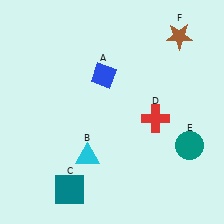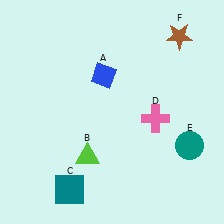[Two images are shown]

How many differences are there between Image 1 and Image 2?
There are 2 differences between the two images.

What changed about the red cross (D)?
In Image 1, D is red. In Image 2, it changed to pink.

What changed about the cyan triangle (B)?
In Image 1, B is cyan. In Image 2, it changed to lime.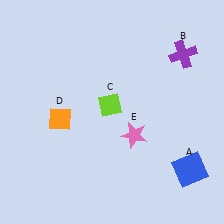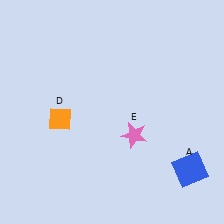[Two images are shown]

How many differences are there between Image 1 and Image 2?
There are 2 differences between the two images.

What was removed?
The lime diamond (C), the purple cross (B) were removed in Image 2.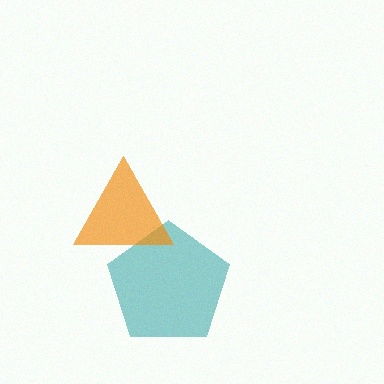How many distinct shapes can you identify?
There are 2 distinct shapes: a teal pentagon, an orange triangle.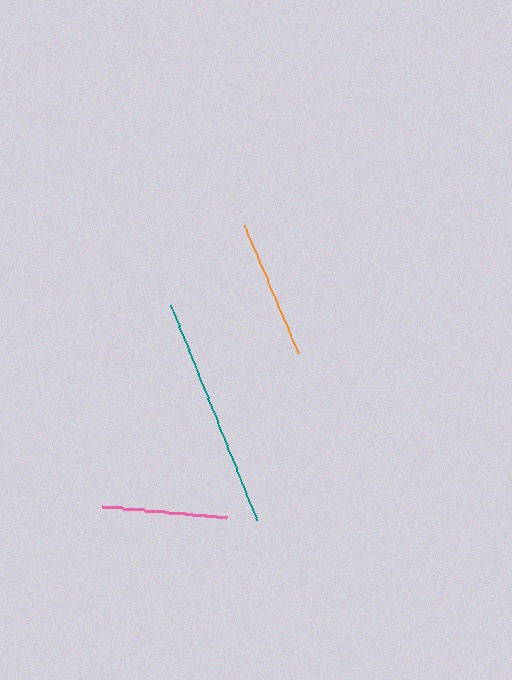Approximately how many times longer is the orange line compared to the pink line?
The orange line is approximately 1.1 times the length of the pink line.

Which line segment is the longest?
The teal line is the longest at approximately 232 pixels.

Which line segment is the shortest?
The pink line is the shortest at approximately 125 pixels.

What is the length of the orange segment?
The orange segment is approximately 138 pixels long.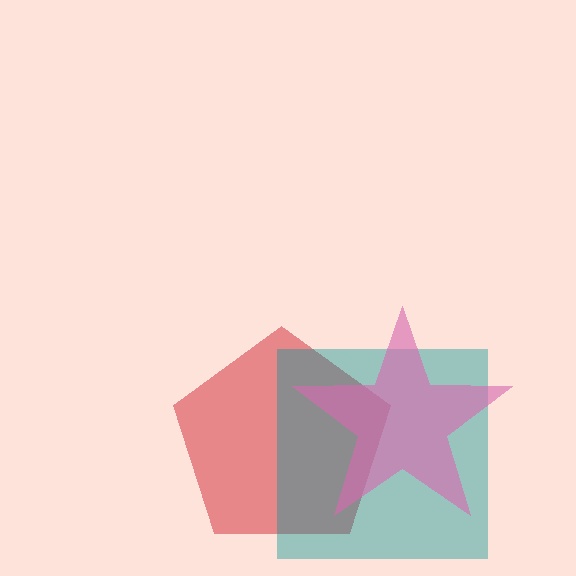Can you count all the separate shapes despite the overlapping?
Yes, there are 3 separate shapes.